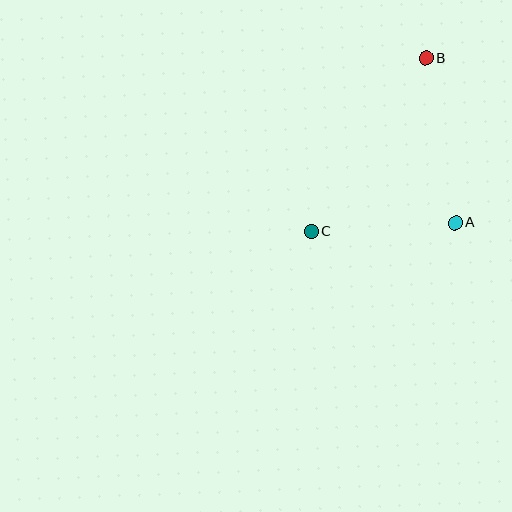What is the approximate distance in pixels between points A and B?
The distance between A and B is approximately 167 pixels.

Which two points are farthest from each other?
Points B and C are farthest from each other.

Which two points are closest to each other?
Points A and C are closest to each other.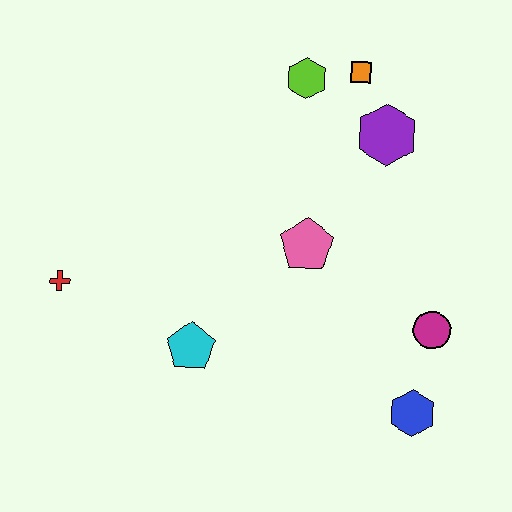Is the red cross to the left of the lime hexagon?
Yes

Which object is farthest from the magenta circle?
The red cross is farthest from the magenta circle.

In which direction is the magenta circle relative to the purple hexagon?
The magenta circle is below the purple hexagon.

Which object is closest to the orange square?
The lime hexagon is closest to the orange square.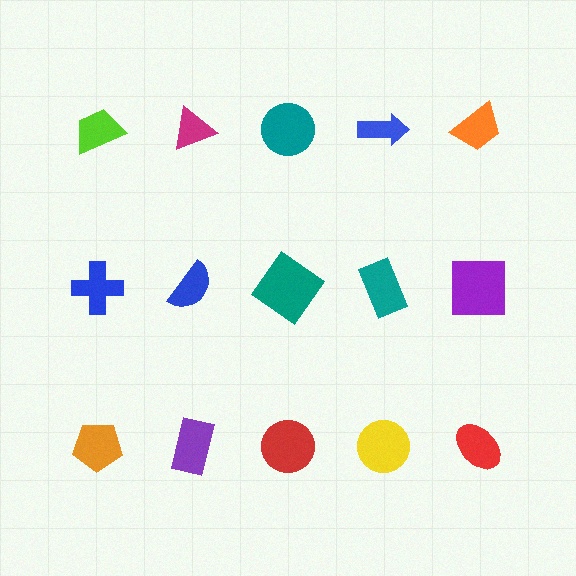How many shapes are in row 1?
5 shapes.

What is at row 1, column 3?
A teal circle.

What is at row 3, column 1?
An orange pentagon.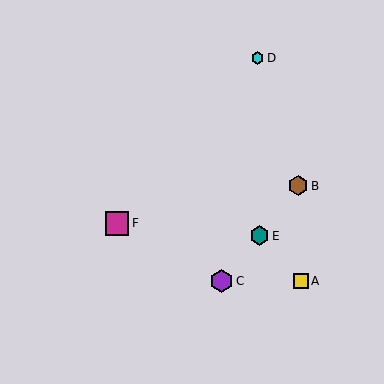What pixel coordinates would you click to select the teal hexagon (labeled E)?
Click at (259, 236) to select the teal hexagon E.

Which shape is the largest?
The magenta square (labeled F) is the largest.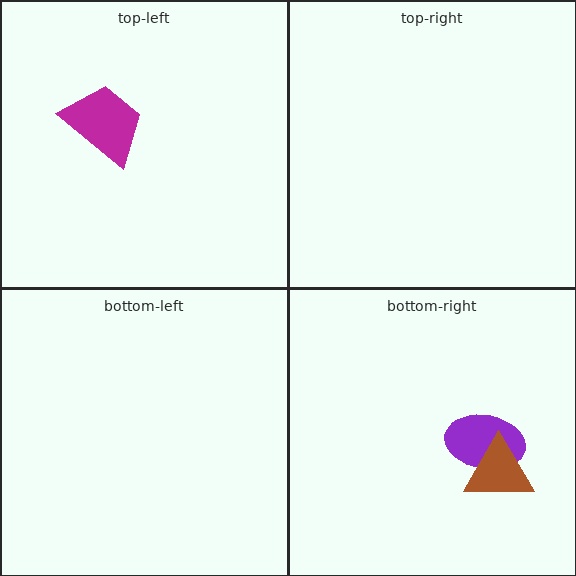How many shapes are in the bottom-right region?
2.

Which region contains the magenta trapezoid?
The top-left region.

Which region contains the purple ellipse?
The bottom-right region.